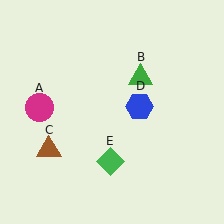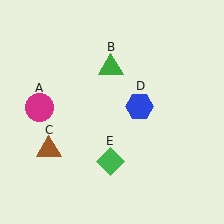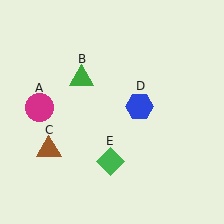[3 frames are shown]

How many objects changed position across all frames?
1 object changed position: green triangle (object B).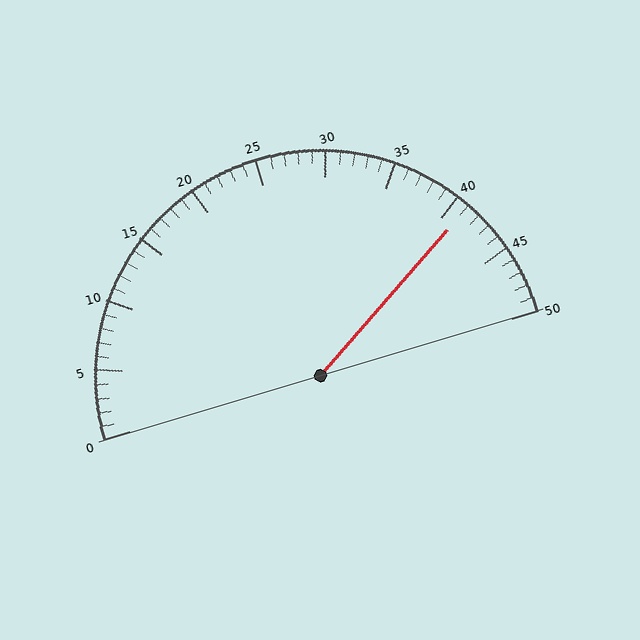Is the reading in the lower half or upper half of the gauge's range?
The reading is in the upper half of the range (0 to 50).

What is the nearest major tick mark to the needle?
The nearest major tick mark is 40.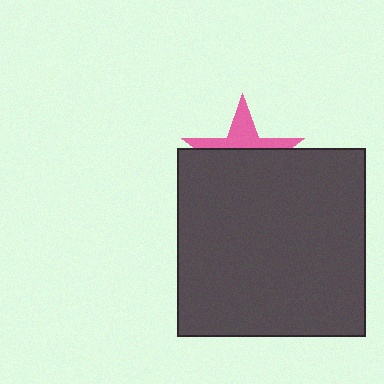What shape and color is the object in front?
The object in front is a dark gray square.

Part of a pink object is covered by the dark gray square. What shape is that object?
It is a star.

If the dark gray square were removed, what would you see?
You would see the complete pink star.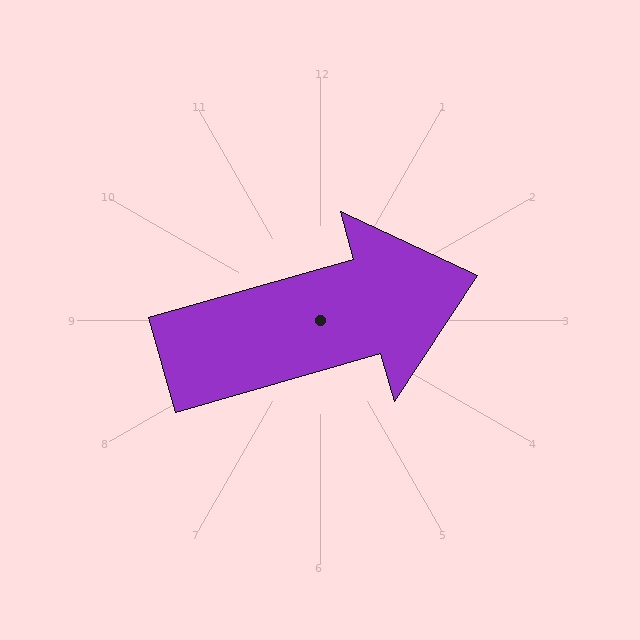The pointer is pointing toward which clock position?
Roughly 2 o'clock.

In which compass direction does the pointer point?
East.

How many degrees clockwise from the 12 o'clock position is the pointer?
Approximately 74 degrees.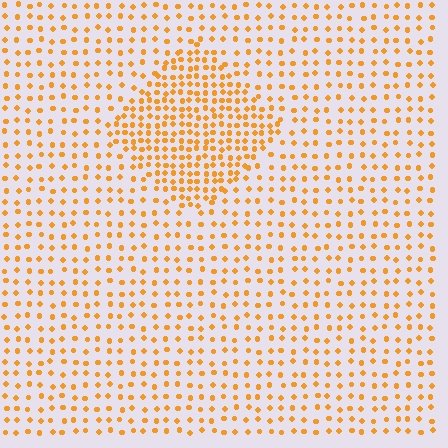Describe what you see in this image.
The image contains small orange elements arranged at two different densities. A diamond-shaped region is visible where the elements are more densely packed than the surrounding area.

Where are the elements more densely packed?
The elements are more densely packed inside the diamond boundary.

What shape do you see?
I see a diamond.